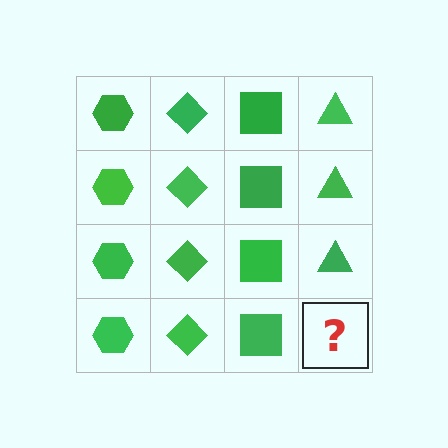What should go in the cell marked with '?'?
The missing cell should contain a green triangle.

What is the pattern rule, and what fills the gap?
The rule is that each column has a consistent shape. The gap should be filled with a green triangle.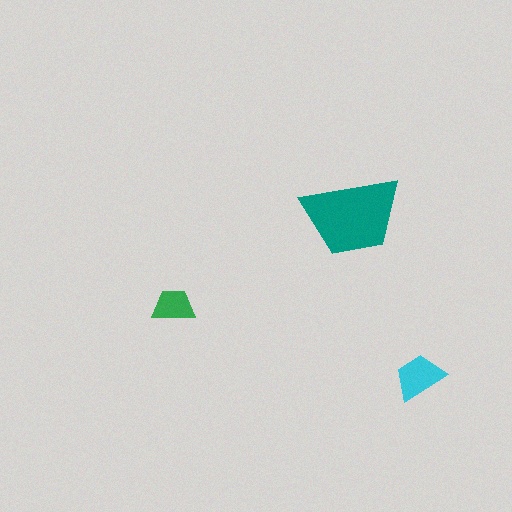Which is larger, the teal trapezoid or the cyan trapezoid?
The teal one.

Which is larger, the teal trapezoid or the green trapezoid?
The teal one.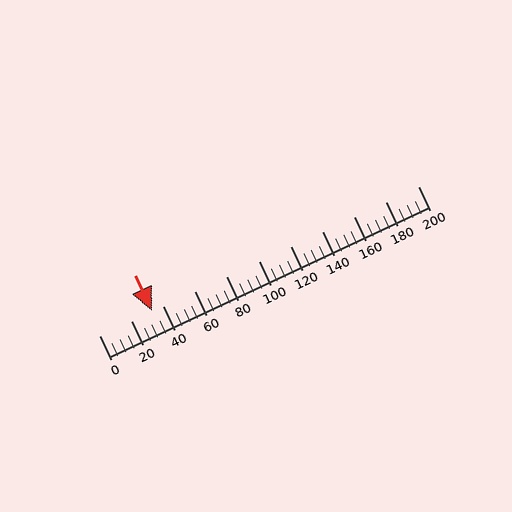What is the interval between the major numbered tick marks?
The major tick marks are spaced 20 units apart.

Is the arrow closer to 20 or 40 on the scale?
The arrow is closer to 40.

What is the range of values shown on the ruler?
The ruler shows values from 0 to 200.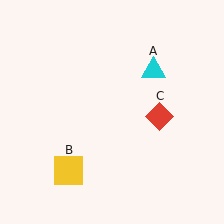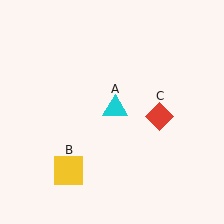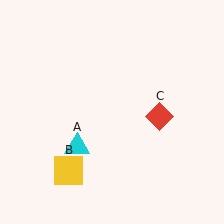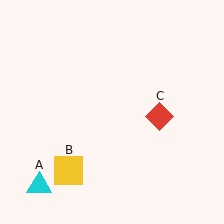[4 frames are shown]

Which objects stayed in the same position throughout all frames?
Yellow square (object B) and red diamond (object C) remained stationary.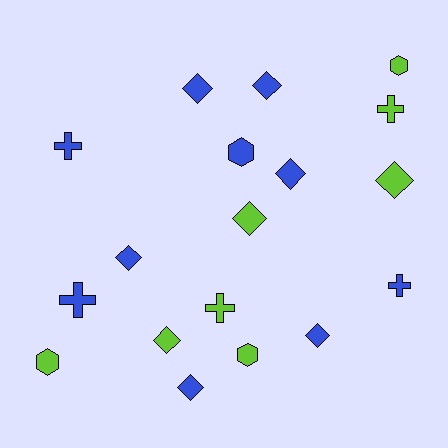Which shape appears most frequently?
Diamond, with 9 objects.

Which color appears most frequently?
Blue, with 10 objects.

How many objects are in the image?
There are 18 objects.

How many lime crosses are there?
There are 2 lime crosses.